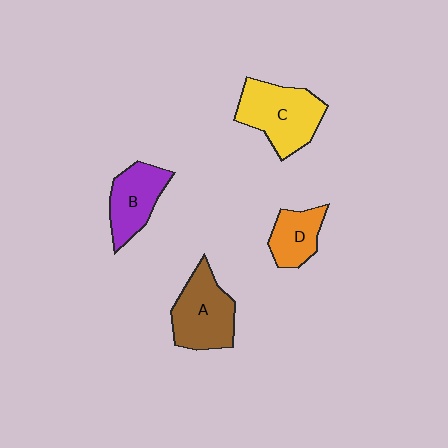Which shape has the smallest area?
Shape D (orange).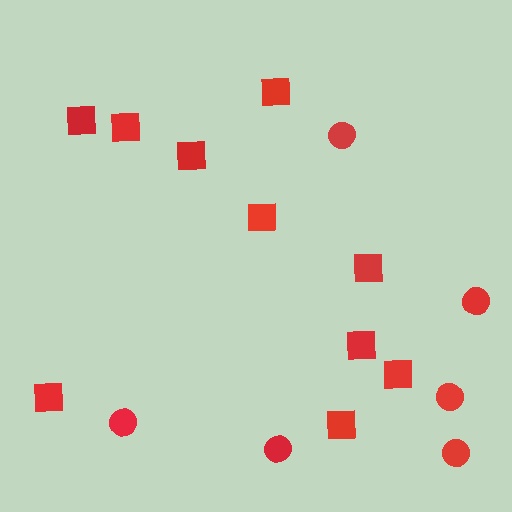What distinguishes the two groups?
There are 2 groups: one group of circles (6) and one group of squares (10).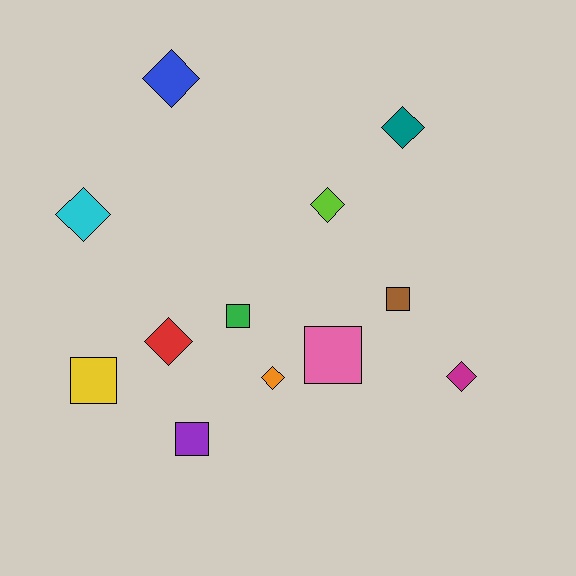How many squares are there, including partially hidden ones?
There are 5 squares.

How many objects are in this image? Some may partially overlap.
There are 12 objects.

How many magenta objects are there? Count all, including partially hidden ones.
There is 1 magenta object.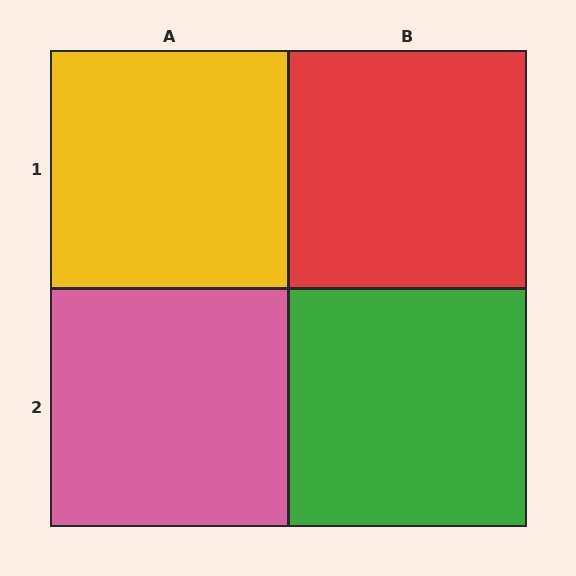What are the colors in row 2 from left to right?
Pink, green.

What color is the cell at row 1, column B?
Red.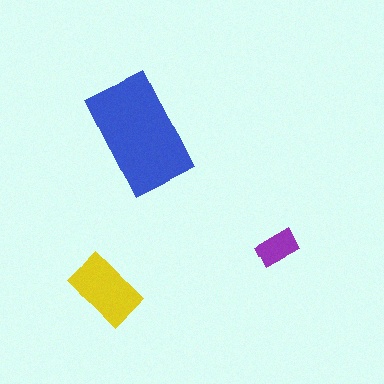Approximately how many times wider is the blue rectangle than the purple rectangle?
About 3 times wider.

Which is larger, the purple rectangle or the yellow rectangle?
The yellow one.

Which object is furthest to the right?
The purple rectangle is rightmost.